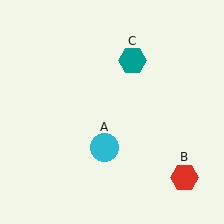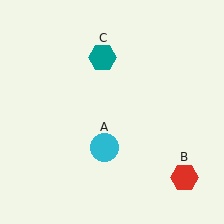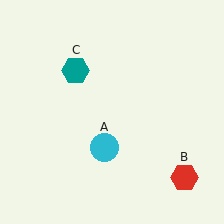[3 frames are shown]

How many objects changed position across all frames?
1 object changed position: teal hexagon (object C).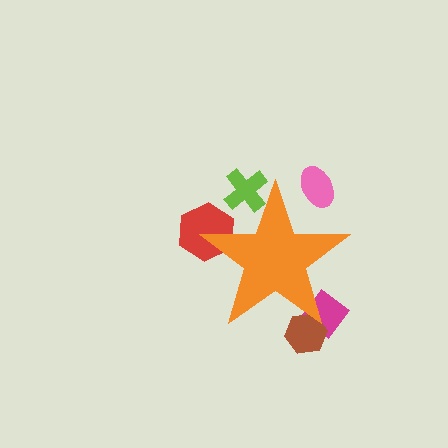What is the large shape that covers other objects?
An orange star.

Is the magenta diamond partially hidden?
Yes, the magenta diamond is partially hidden behind the orange star.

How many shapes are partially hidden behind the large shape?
5 shapes are partially hidden.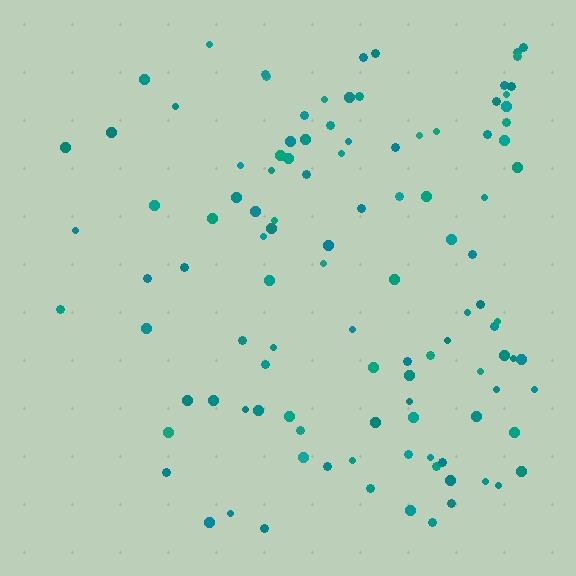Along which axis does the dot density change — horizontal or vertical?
Horizontal.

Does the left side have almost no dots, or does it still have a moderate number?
Still a moderate number, just noticeably fewer than the right.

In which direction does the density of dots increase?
From left to right, with the right side densest.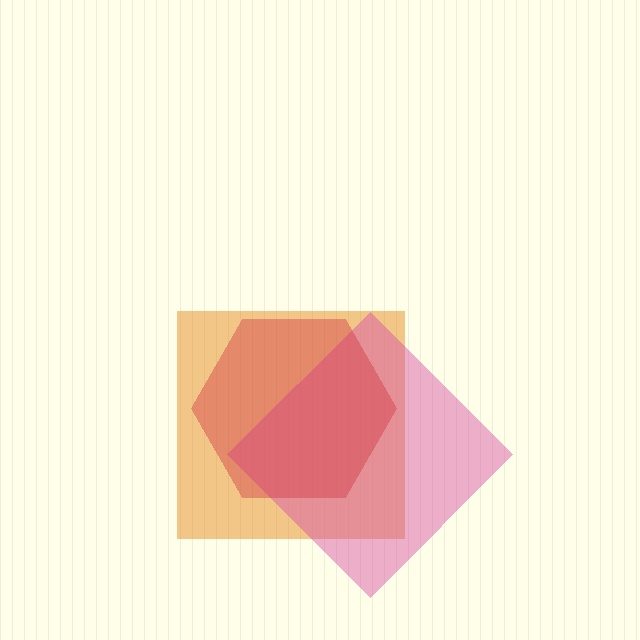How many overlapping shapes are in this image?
There are 3 overlapping shapes in the image.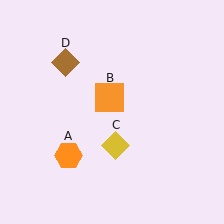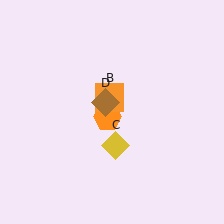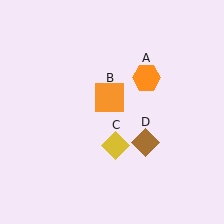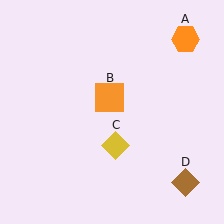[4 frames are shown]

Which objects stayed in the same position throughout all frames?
Orange square (object B) and yellow diamond (object C) remained stationary.